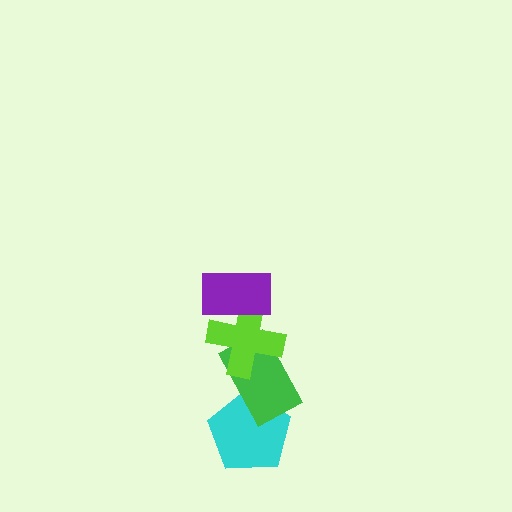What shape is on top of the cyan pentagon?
The green rectangle is on top of the cyan pentagon.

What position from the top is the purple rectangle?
The purple rectangle is 1st from the top.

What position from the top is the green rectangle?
The green rectangle is 3rd from the top.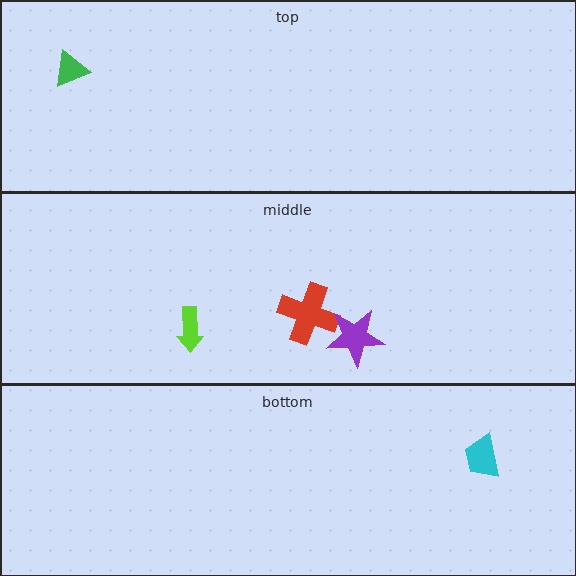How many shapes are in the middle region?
3.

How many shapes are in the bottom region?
1.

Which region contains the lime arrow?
The middle region.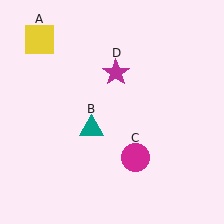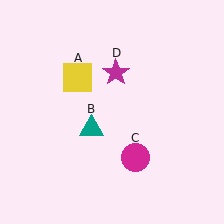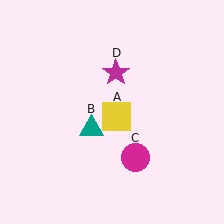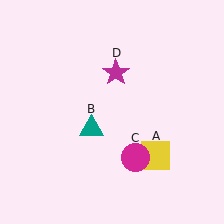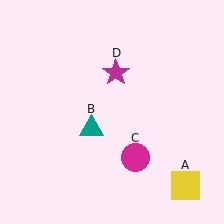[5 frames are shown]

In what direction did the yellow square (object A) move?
The yellow square (object A) moved down and to the right.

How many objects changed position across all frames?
1 object changed position: yellow square (object A).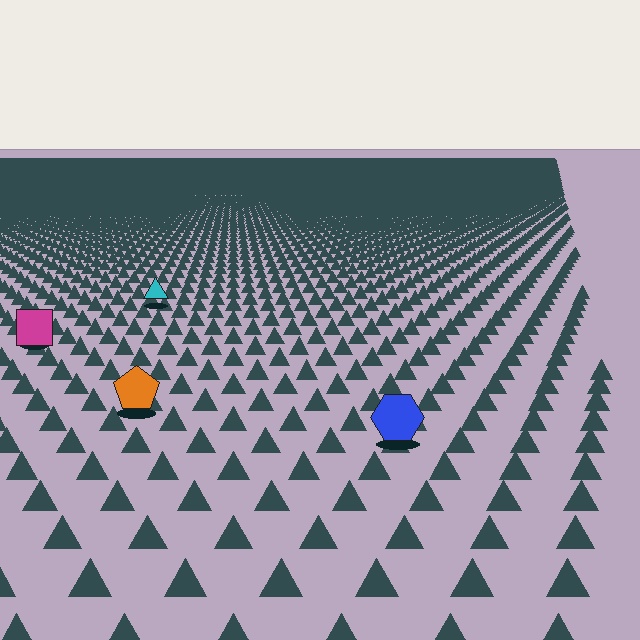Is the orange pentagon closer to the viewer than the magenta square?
Yes. The orange pentagon is closer — you can tell from the texture gradient: the ground texture is coarser near it.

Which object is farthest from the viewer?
The cyan triangle is farthest from the viewer. It appears smaller and the ground texture around it is denser.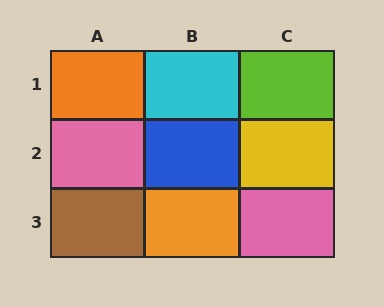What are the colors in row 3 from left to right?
Brown, orange, pink.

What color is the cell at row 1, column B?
Cyan.